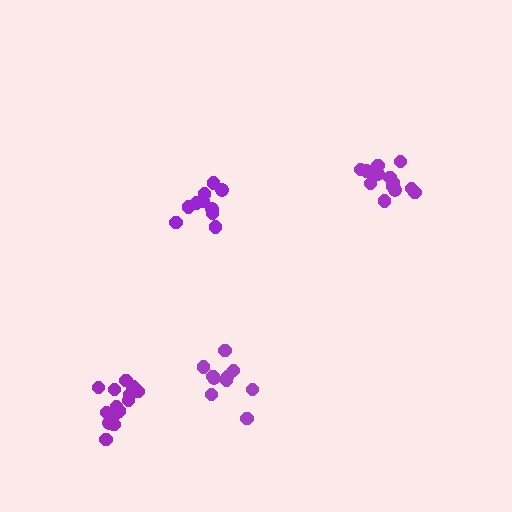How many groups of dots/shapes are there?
There are 4 groups.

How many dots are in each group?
Group 1: 11 dots, Group 2: 10 dots, Group 3: 14 dots, Group 4: 14 dots (49 total).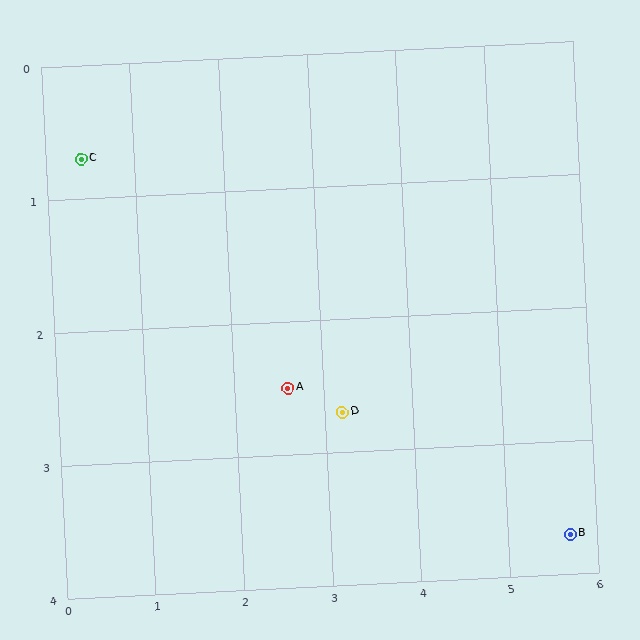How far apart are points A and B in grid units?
Points A and B are about 3.3 grid units apart.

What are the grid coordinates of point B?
Point B is at approximately (5.7, 3.7).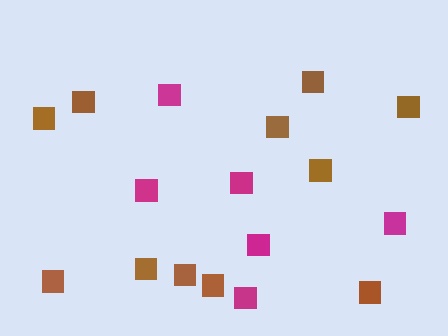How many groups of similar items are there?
There are 2 groups: one group of brown squares (11) and one group of magenta squares (6).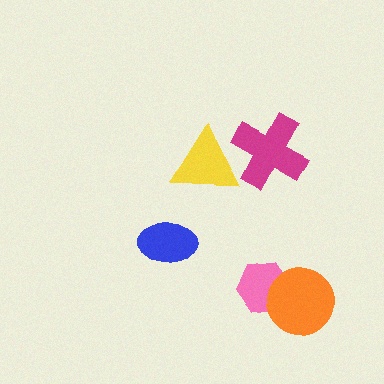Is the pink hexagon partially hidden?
Yes, it is partially covered by another shape.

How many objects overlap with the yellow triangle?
1 object overlaps with the yellow triangle.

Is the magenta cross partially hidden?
Yes, it is partially covered by another shape.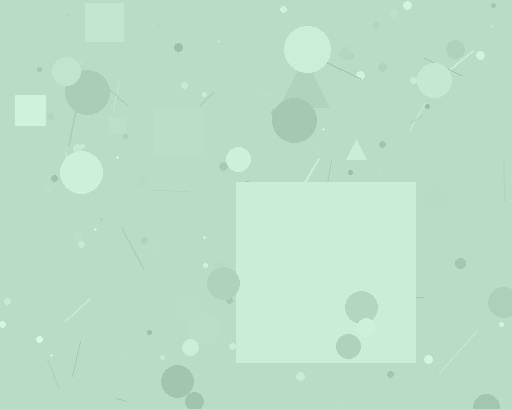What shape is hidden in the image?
A square is hidden in the image.